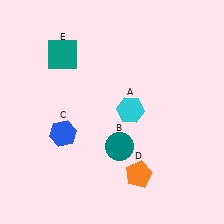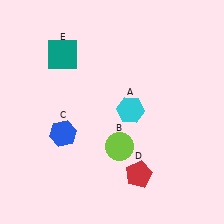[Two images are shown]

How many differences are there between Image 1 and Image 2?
There are 2 differences between the two images.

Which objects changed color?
B changed from teal to lime. D changed from orange to red.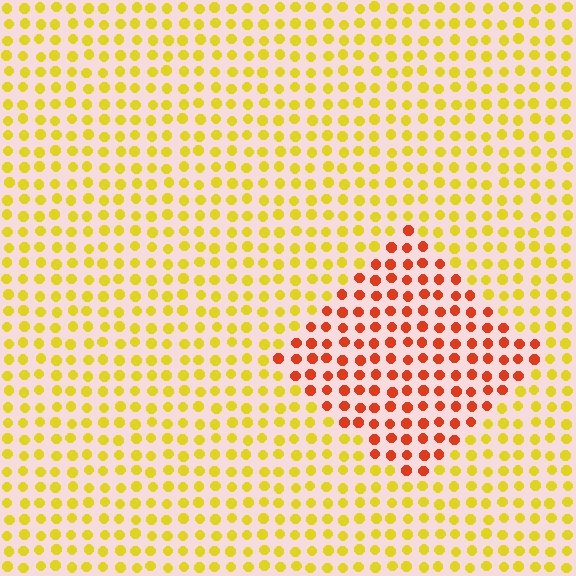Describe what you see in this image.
The image is filled with small yellow elements in a uniform arrangement. A diamond-shaped region is visible where the elements are tinted to a slightly different hue, forming a subtle color boundary.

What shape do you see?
I see a diamond.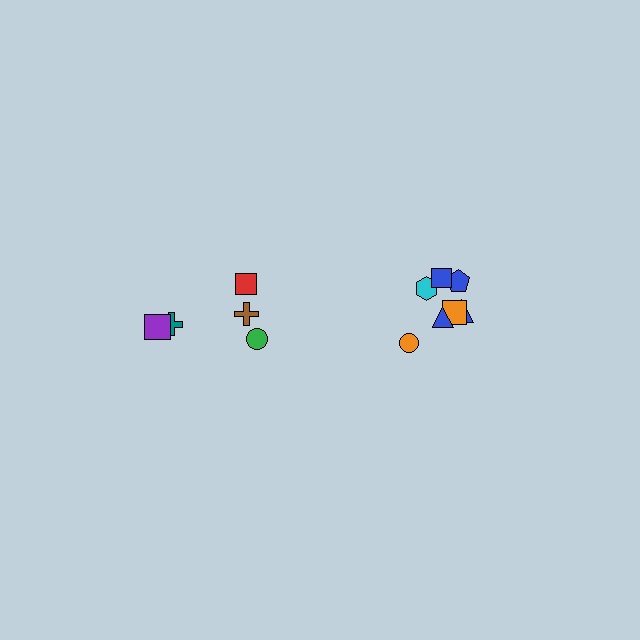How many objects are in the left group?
There are 5 objects.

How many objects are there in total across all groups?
There are 12 objects.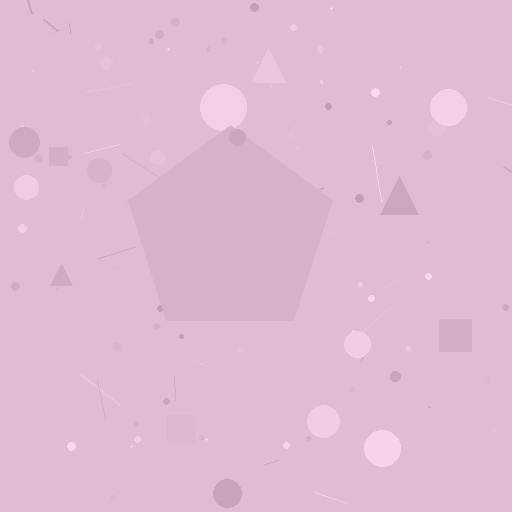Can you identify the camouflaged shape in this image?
The camouflaged shape is a pentagon.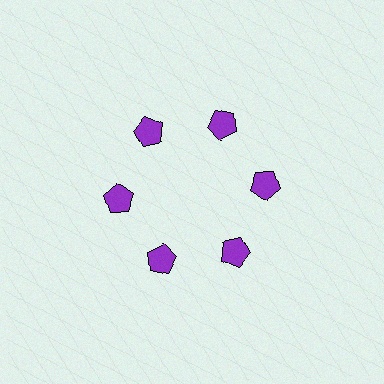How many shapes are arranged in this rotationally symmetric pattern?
There are 6 shapes, arranged in 6 groups of 1.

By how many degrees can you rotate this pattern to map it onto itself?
The pattern maps onto itself every 60 degrees of rotation.